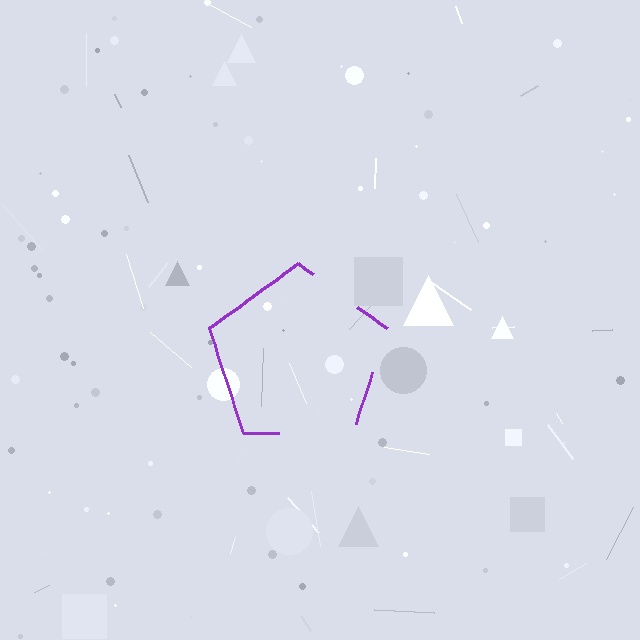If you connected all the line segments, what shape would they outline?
They would outline a pentagon.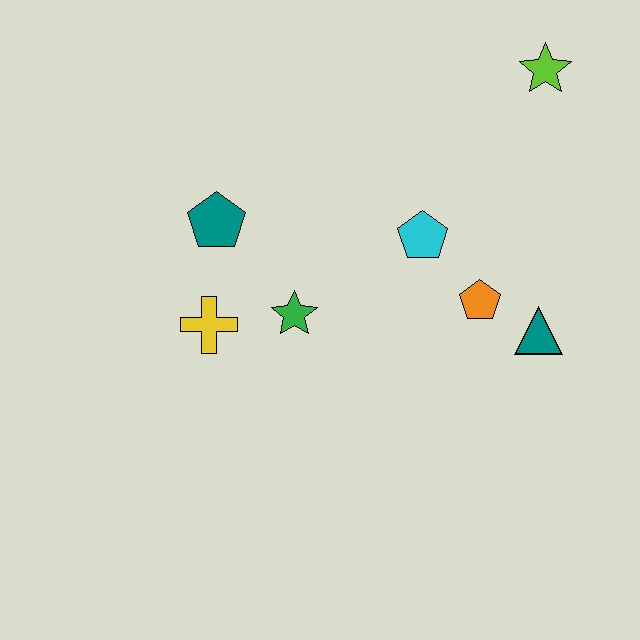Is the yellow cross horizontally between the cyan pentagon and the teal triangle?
No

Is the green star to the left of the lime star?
Yes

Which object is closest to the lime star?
The cyan pentagon is closest to the lime star.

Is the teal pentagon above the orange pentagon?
Yes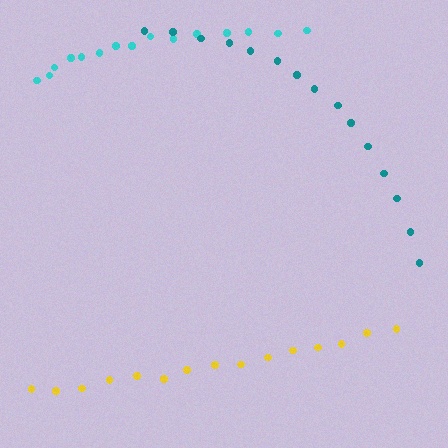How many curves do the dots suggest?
There are 3 distinct paths.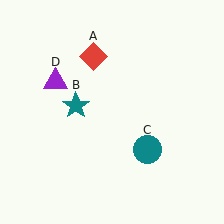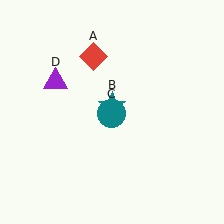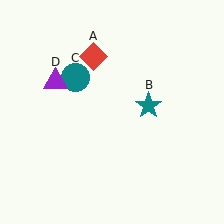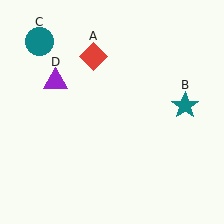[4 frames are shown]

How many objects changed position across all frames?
2 objects changed position: teal star (object B), teal circle (object C).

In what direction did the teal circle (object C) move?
The teal circle (object C) moved up and to the left.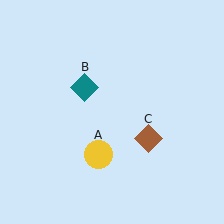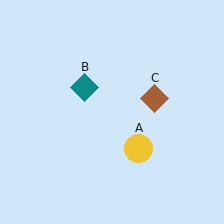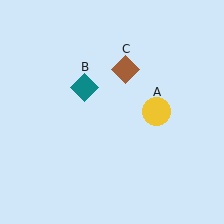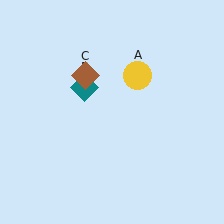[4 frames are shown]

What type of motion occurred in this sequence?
The yellow circle (object A), brown diamond (object C) rotated counterclockwise around the center of the scene.